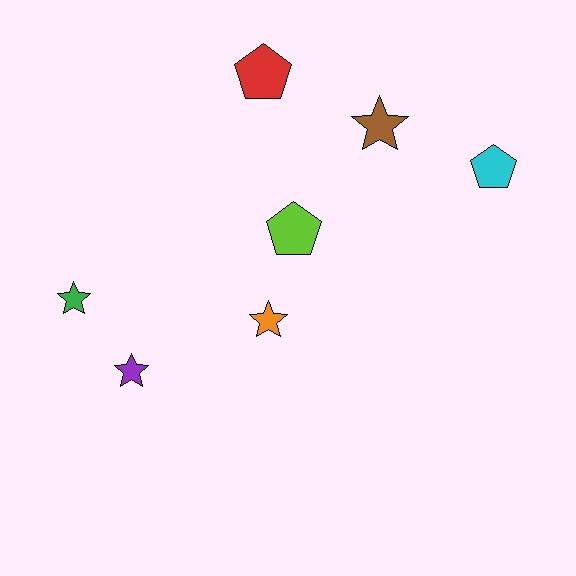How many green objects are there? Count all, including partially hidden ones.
There is 1 green object.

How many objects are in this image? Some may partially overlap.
There are 7 objects.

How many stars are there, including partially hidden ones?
There are 4 stars.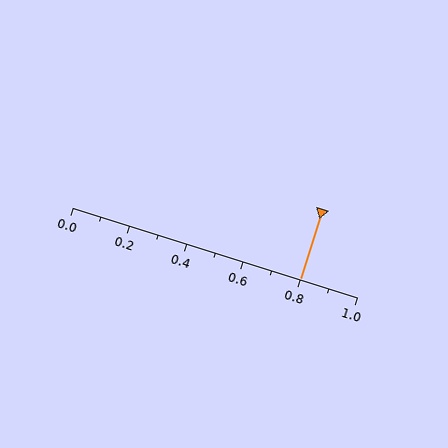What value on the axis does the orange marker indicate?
The marker indicates approximately 0.8.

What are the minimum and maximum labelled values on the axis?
The axis runs from 0.0 to 1.0.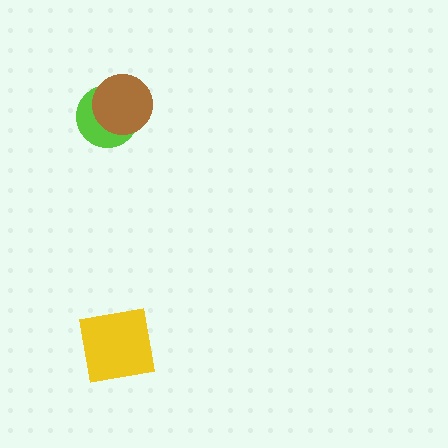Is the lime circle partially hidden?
Yes, it is partially covered by another shape.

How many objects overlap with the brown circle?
1 object overlaps with the brown circle.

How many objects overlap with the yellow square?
0 objects overlap with the yellow square.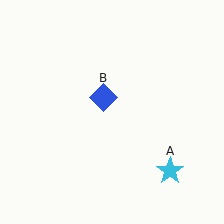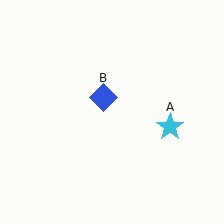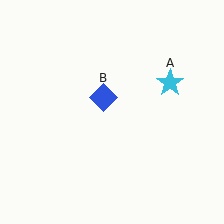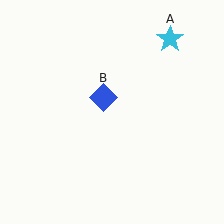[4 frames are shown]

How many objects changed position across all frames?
1 object changed position: cyan star (object A).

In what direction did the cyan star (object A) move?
The cyan star (object A) moved up.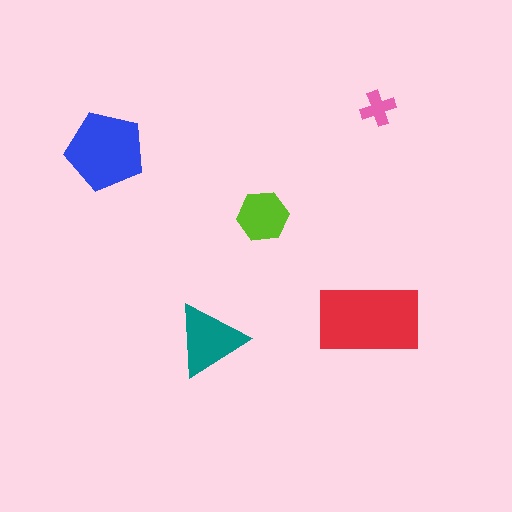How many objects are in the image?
There are 5 objects in the image.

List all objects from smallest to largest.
The pink cross, the lime hexagon, the teal triangle, the blue pentagon, the red rectangle.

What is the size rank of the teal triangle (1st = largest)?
3rd.